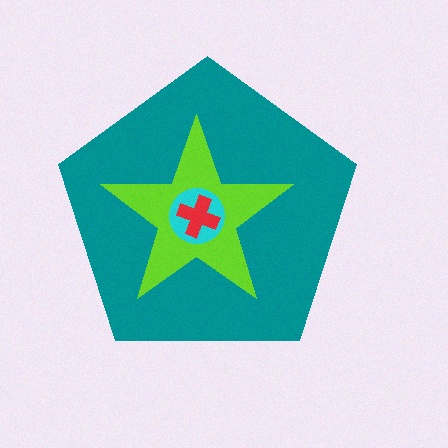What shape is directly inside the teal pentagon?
The lime star.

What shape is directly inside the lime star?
The cyan circle.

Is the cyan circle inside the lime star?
Yes.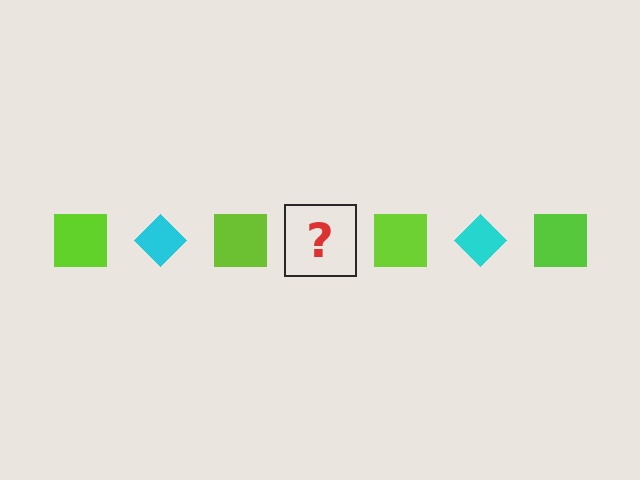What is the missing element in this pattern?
The missing element is a cyan diamond.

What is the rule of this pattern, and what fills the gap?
The rule is that the pattern alternates between lime square and cyan diamond. The gap should be filled with a cyan diamond.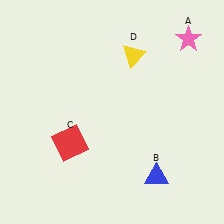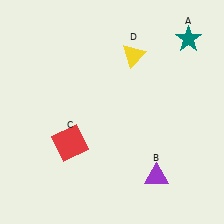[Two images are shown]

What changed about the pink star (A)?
In Image 1, A is pink. In Image 2, it changed to teal.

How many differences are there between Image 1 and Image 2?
There are 2 differences between the two images.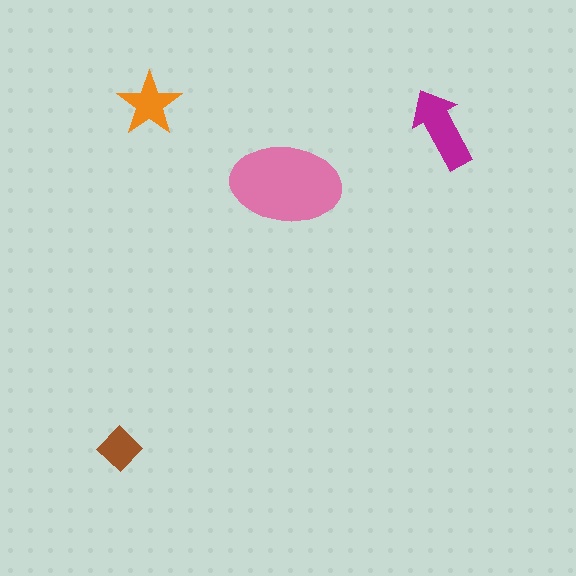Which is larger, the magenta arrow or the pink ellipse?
The pink ellipse.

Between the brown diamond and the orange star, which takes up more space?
The orange star.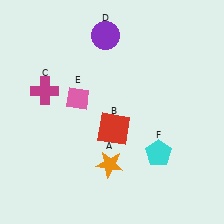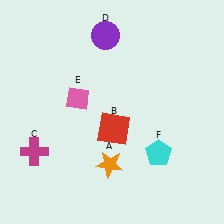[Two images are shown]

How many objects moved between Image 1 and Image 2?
1 object moved between the two images.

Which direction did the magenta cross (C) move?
The magenta cross (C) moved down.